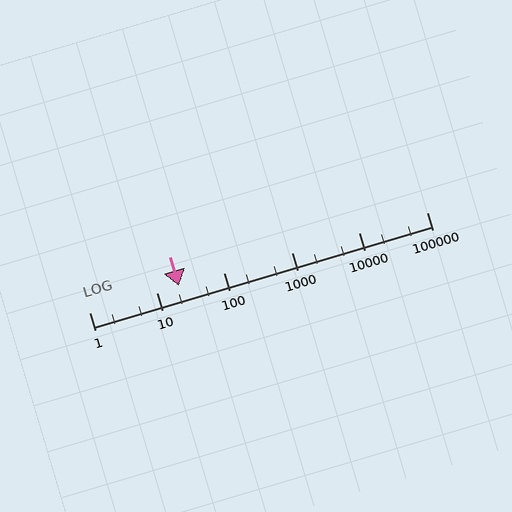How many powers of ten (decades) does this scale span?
The scale spans 5 decades, from 1 to 100000.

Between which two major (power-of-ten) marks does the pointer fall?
The pointer is between 10 and 100.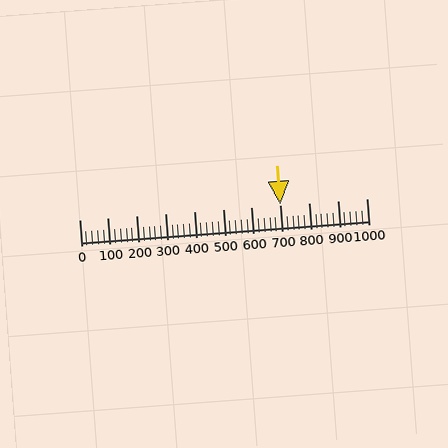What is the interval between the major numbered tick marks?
The major tick marks are spaced 100 units apart.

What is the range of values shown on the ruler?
The ruler shows values from 0 to 1000.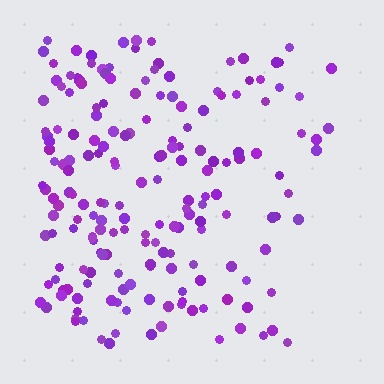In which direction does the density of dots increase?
From right to left, with the left side densest.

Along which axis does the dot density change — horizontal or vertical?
Horizontal.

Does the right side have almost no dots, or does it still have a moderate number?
Still a moderate number, just noticeably fewer than the left.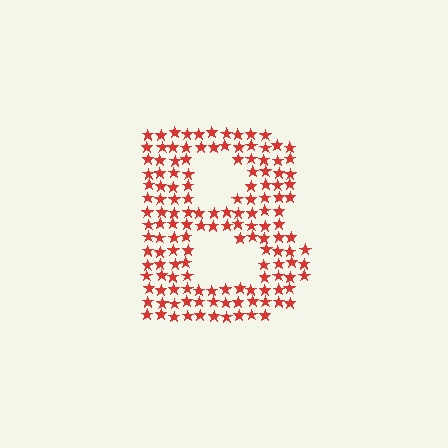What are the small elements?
The small elements are stars.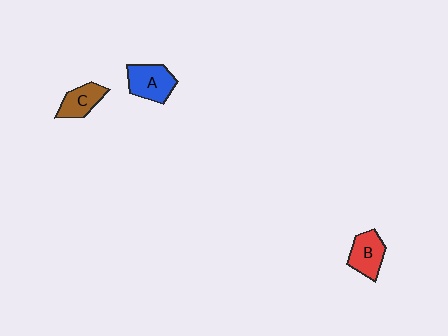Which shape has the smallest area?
Shape C (brown).